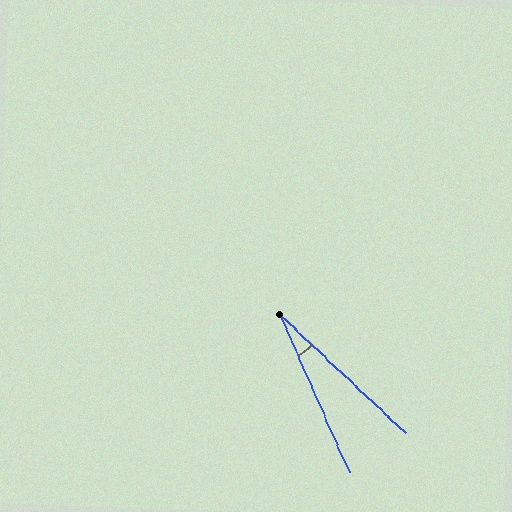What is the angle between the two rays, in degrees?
Approximately 23 degrees.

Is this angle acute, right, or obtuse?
It is acute.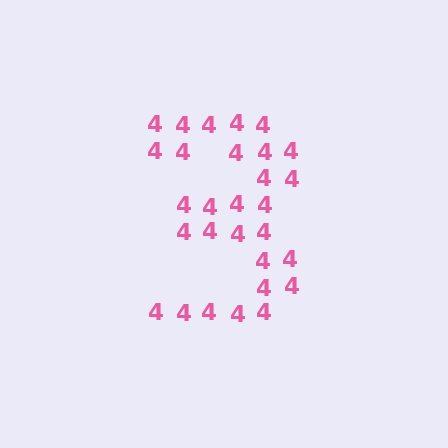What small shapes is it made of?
It is made of small digit 4's.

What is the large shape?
The large shape is the digit 3.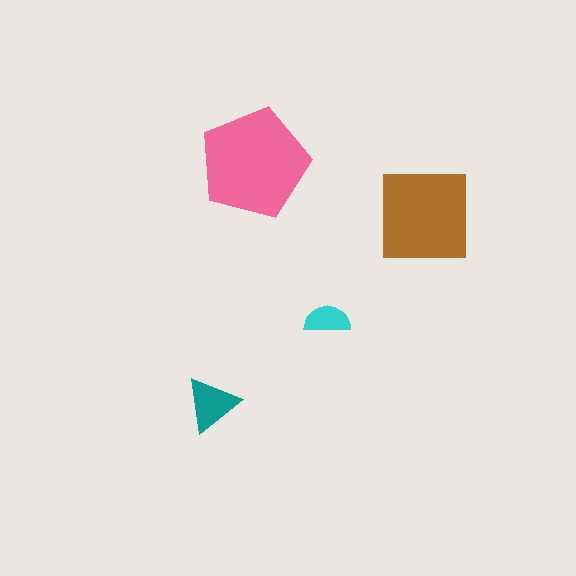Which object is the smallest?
The cyan semicircle.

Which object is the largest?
The pink pentagon.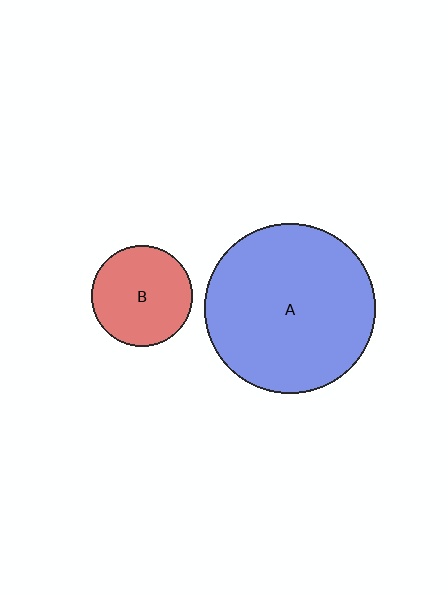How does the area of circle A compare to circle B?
Approximately 2.9 times.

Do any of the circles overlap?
No, none of the circles overlap.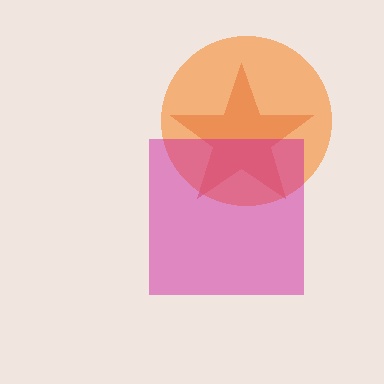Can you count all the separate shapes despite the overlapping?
Yes, there are 3 separate shapes.